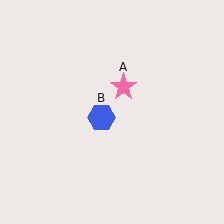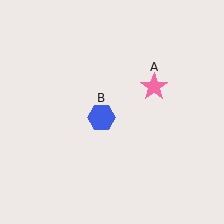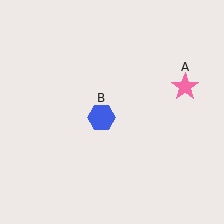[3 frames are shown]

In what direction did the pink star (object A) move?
The pink star (object A) moved right.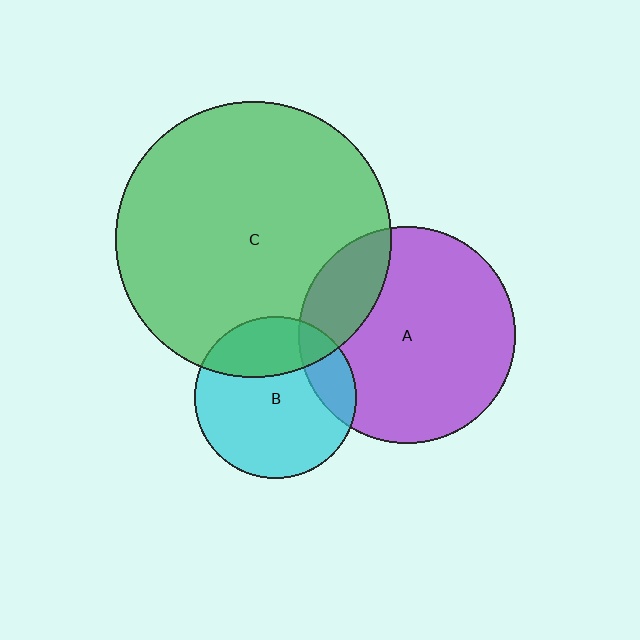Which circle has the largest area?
Circle C (green).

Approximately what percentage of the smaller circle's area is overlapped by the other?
Approximately 30%.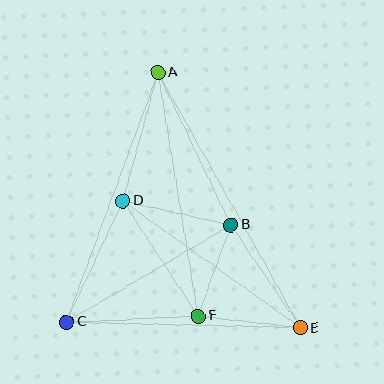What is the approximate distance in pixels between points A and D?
The distance between A and D is approximately 133 pixels.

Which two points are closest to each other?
Points B and F are closest to each other.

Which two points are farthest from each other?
Points A and E are farthest from each other.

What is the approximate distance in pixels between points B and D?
The distance between B and D is approximately 111 pixels.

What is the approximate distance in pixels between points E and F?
The distance between E and F is approximately 102 pixels.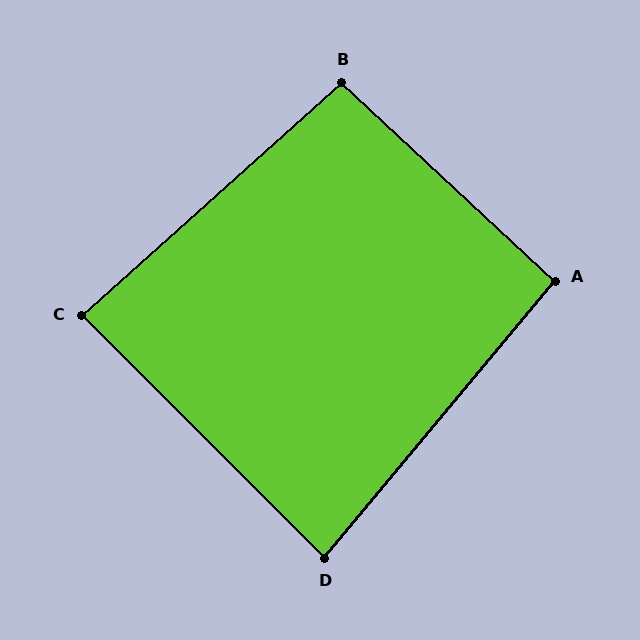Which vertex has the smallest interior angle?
D, at approximately 85 degrees.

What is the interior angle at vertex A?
Approximately 93 degrees (approximately right).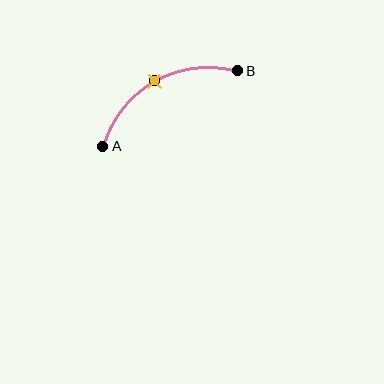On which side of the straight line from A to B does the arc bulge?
The arc bulges above the straight line connecting A and B.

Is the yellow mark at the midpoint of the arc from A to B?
Yes. The yellow mark lies on the arc at equal arc-length from both A and B — it is the arc midpoint.